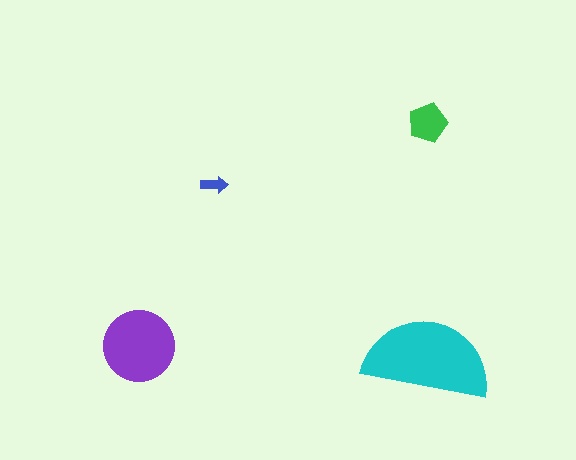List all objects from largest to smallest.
The cyan semicircle, the purple circle, the green pentagon, the blue arrow.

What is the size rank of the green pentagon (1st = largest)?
3rd.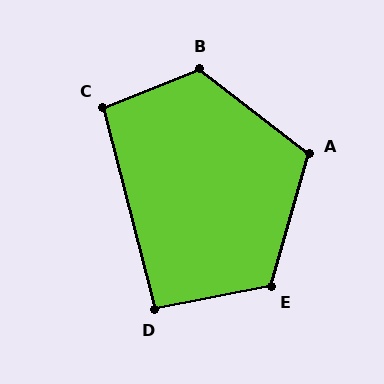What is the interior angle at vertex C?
Approximately 97 degrees (obtuse).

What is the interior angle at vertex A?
Approximately 112 degrees (obtuse).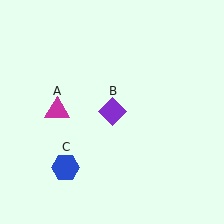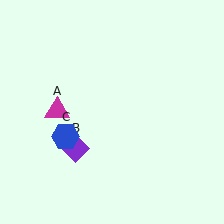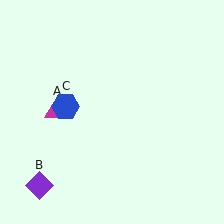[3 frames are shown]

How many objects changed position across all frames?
2 objects changed position: purple diamond (object B), blue hexagon (object C).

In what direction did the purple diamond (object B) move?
The purple diamond (object B) moved down and to the left.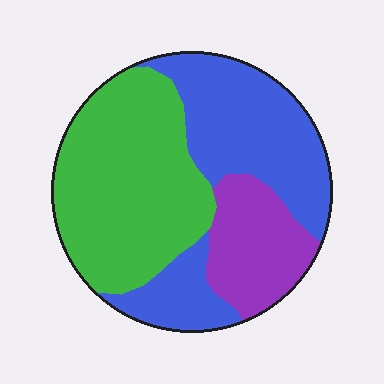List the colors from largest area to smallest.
From largest to smallest: green, blue, purple.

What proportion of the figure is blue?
Blue covers roughly 40% of the figure.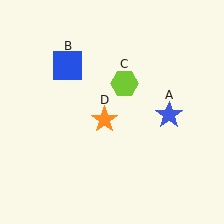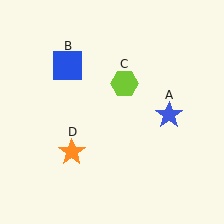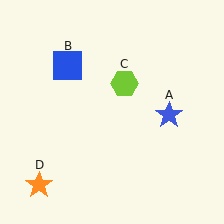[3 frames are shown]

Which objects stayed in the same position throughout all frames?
Blue star (object A) and blue square (object B) and lime hexagon (object C) remained stationary.